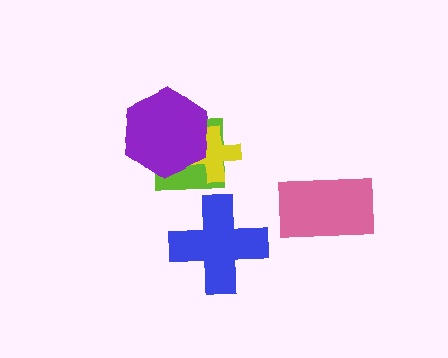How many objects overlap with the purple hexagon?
2 objects overlap with the purple hexagon.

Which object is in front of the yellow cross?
The purple hexagon is in front of the yellow cross.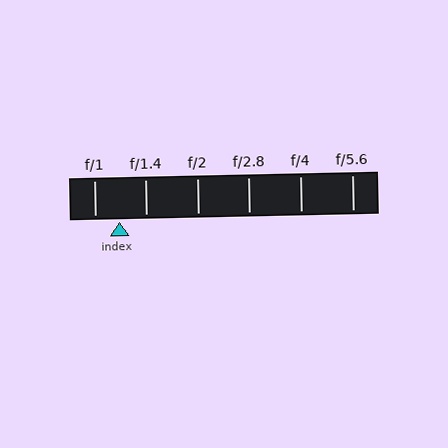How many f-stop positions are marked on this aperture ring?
There are 6 f-stop positions marked.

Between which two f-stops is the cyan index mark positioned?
The index mark is between f/1 and f/1.4.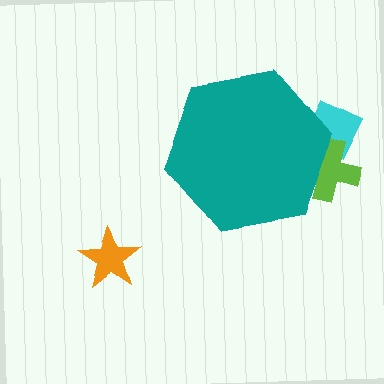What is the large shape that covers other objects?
A teal hexagon.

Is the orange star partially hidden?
No, the orange star is fully visible.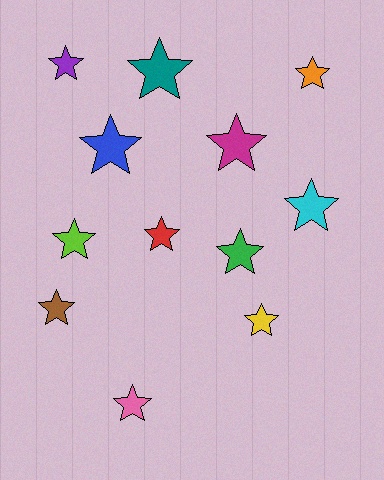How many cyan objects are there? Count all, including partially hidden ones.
There is 1 cyan object.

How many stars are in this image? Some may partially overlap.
There are 12 stars.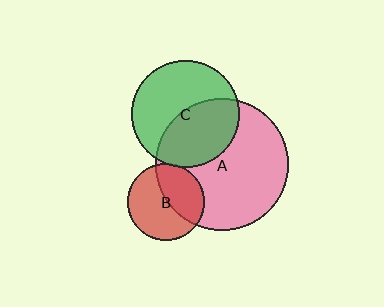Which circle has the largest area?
Circle A (pink).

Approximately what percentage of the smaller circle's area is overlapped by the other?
Approximately 45%.